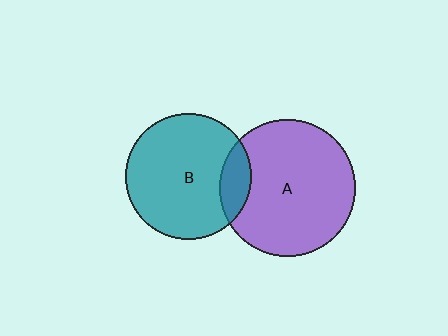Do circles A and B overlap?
Yes.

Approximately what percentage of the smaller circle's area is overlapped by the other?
Approximately 15%.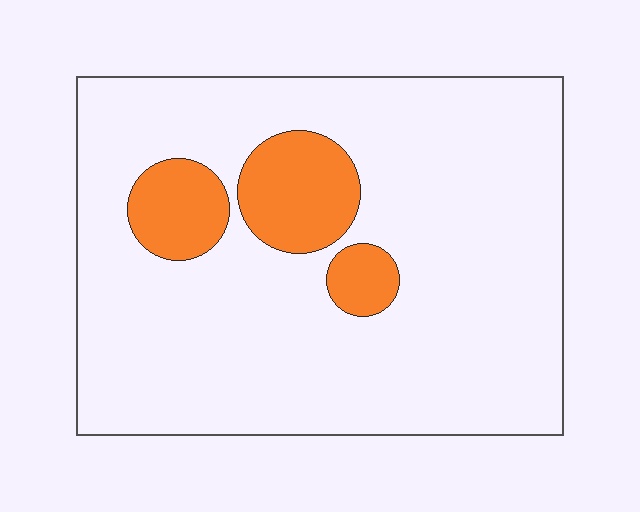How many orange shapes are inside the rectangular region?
3.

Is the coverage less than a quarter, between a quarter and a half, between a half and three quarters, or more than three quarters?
Less than a quarter.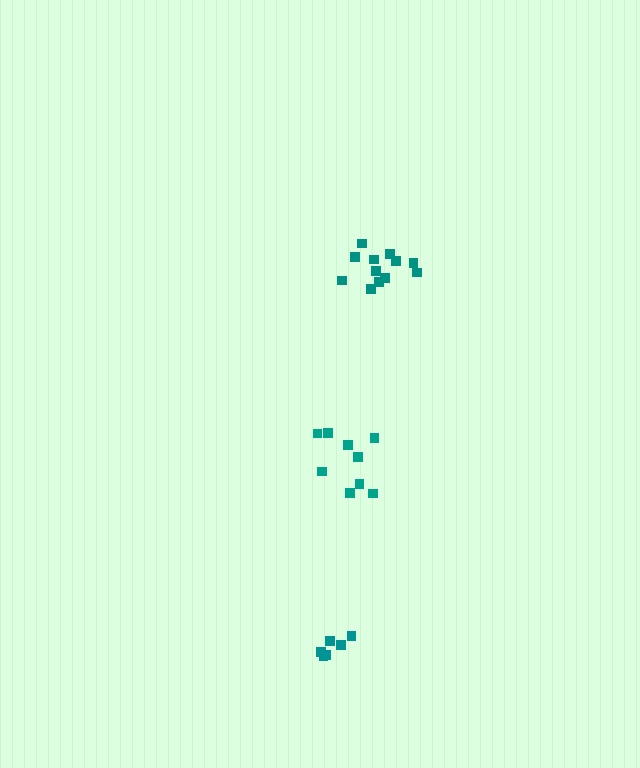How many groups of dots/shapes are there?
There are 3 groups.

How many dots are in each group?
Group 1: 9 dots, Group 2: 6 dots, Group 3: 12 dots (27 total).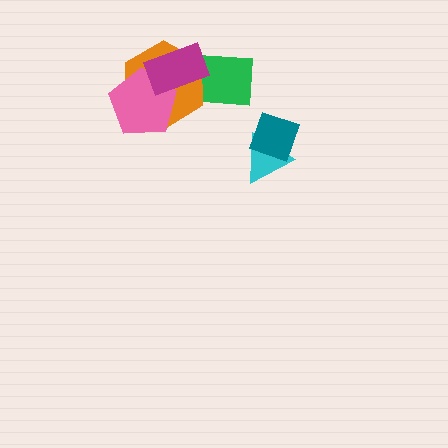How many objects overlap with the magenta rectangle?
3 objects overlap with the magenta rectangle.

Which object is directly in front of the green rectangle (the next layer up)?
The orange hexagon is directly in front of the green rectangle.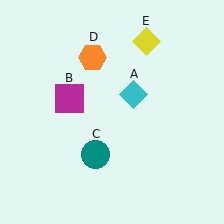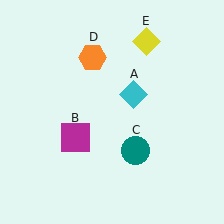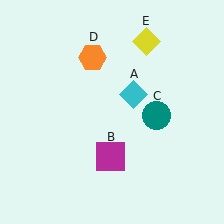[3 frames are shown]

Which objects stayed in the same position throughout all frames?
Cyan diamond (object A) and orange hexagon (object D) and yellow diamond (object E) remained stationary.